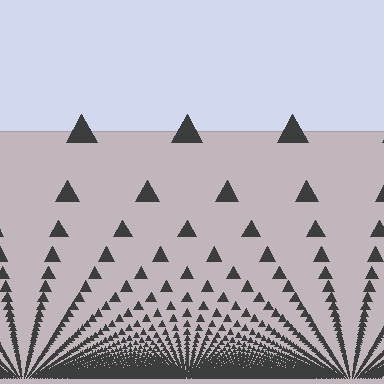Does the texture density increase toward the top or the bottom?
Density increases toward the bottom.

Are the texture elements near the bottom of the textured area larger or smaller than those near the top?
Smaller. The gradient is inverted — elements near the bottom are smaller and denser.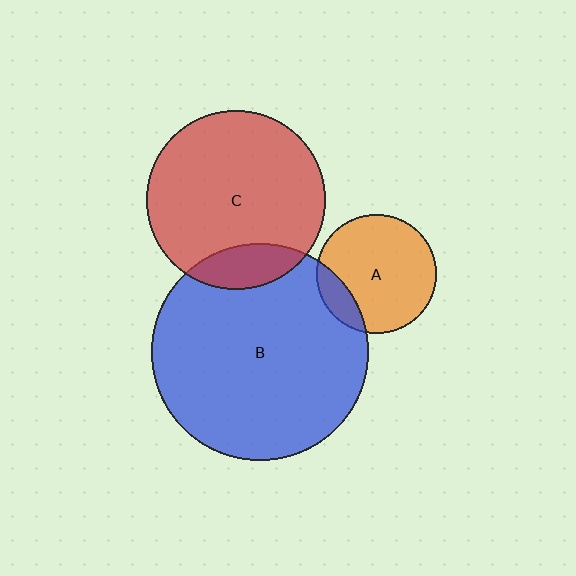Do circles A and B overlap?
Yes.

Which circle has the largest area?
Circle B (blue).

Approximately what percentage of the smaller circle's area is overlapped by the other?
Approximately 15%.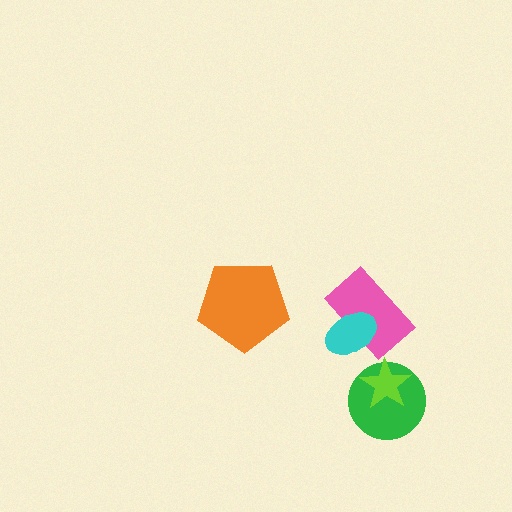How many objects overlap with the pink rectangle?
1 object overlaps with the pink rectangle.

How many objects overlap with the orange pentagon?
0 objects overlap with the orange pentagon.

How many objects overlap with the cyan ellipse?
1 object overlaps with the cyan ellipse.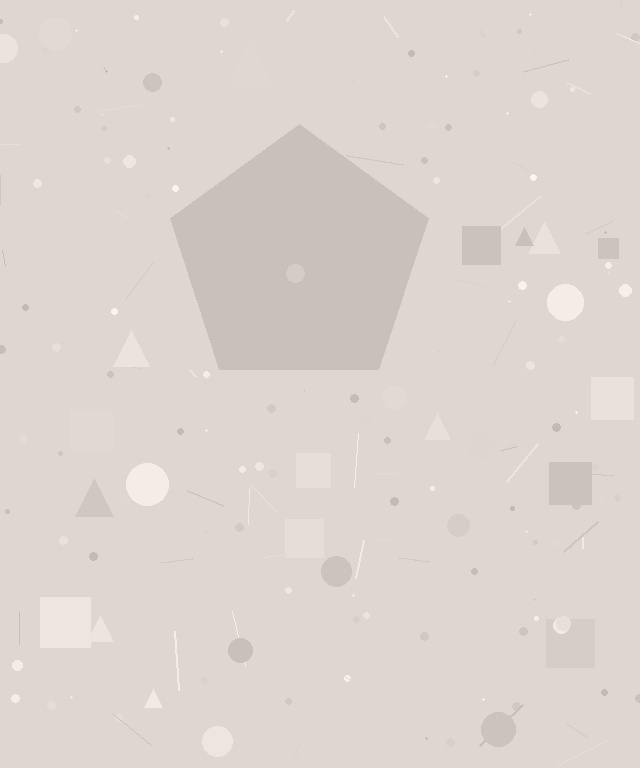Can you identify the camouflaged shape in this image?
The camouflaged shape is a pentagon.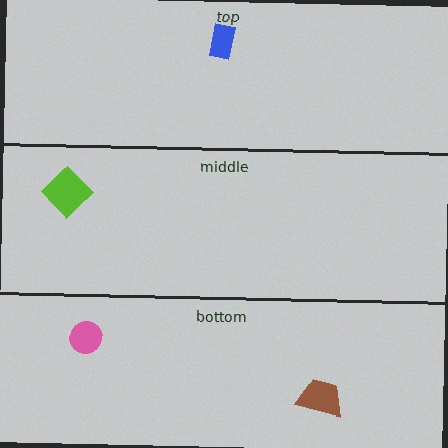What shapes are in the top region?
The blue rectangle.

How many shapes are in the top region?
1.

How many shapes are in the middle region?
1.